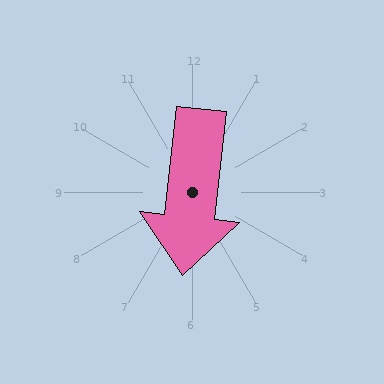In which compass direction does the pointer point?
South.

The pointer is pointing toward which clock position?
Roughly 6 o'clock.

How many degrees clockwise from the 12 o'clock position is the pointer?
Approximately 186 degrees.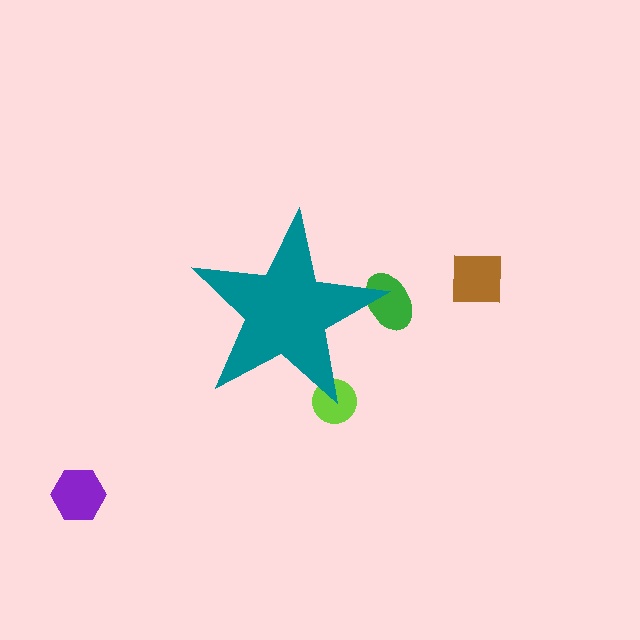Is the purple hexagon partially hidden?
No, the purple hexagon is fully visible.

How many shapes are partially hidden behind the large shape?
2 shapes are partially hidden.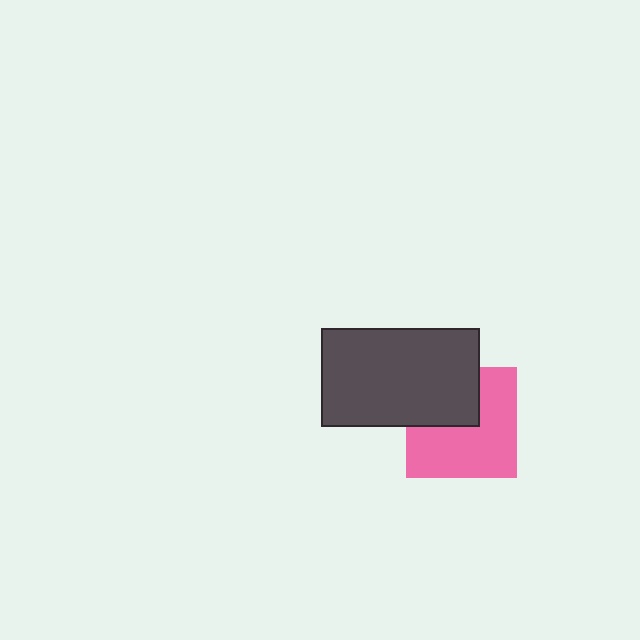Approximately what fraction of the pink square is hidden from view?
Roughly 36% of the pink square is hidden behind the dark gray rectangle.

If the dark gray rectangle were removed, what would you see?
You would see the complete pink square.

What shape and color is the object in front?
The object in front is a dark gray rectangle.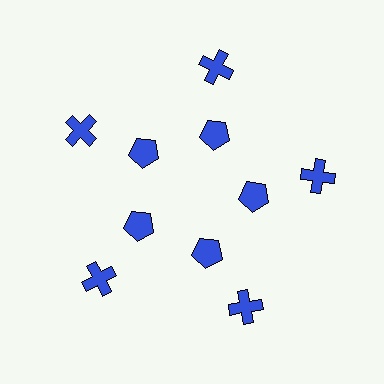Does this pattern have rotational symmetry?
Yes, this pattern has 5-fold rotational symmetry. It looks the same after rotating 72 degrees around the center.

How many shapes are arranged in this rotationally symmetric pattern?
There are 10 shapes, arranged in 5 groups of 2.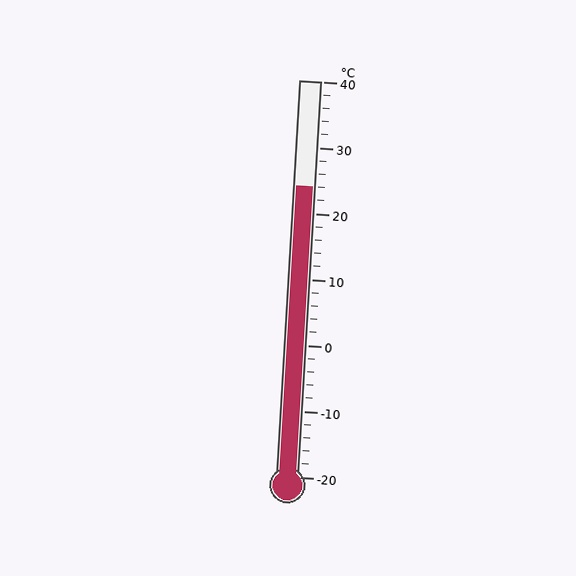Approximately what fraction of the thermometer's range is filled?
The thermometer is filled to approximately 75% of its range.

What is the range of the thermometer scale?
The thermometer scale ranges from -20°C to 40°C.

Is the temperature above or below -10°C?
The temperature is above -10°C.